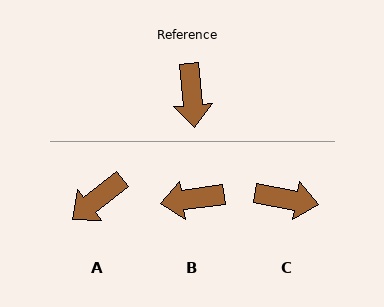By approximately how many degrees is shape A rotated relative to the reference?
Approximately 57 degrees clockwise.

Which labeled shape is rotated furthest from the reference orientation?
B, about 87 degrees away.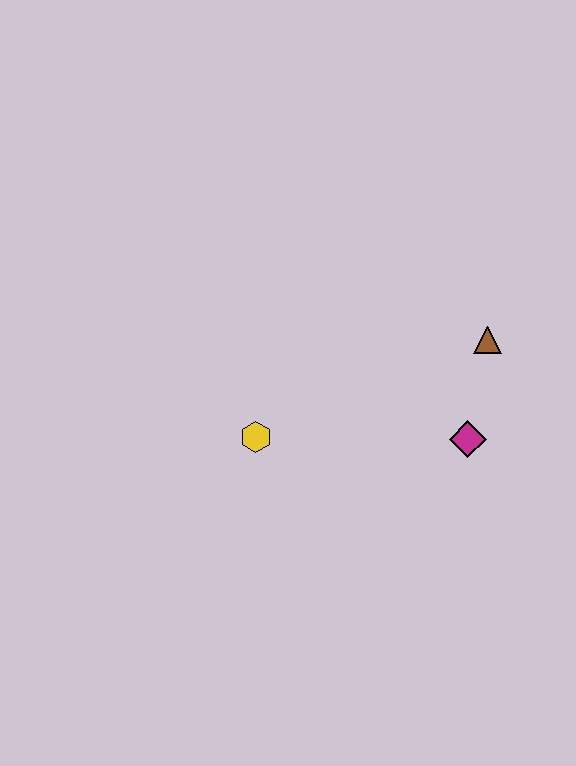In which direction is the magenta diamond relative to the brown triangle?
The magenta diamond is below the brown triangle.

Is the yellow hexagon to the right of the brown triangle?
No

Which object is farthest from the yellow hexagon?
The brown triangle is farthest from the yellow hexagon.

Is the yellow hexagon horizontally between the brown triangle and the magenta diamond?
No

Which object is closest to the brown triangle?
The magenta diamond is closest to the brown triangle.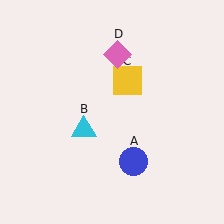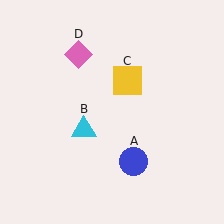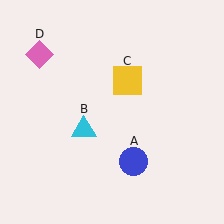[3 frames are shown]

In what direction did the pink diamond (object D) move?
The pink diamond (object D) moved left.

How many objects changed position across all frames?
1 object changed position: pink diamond (object D).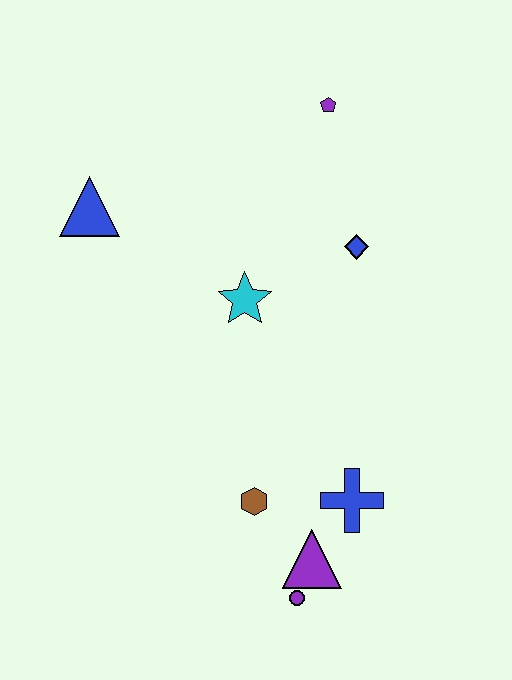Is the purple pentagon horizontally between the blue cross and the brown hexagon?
Yes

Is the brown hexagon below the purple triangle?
No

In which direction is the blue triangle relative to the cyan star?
The blue triangle is to the left of the cyan star.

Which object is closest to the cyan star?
The blue diamond is closest to the cyan star.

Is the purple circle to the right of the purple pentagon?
No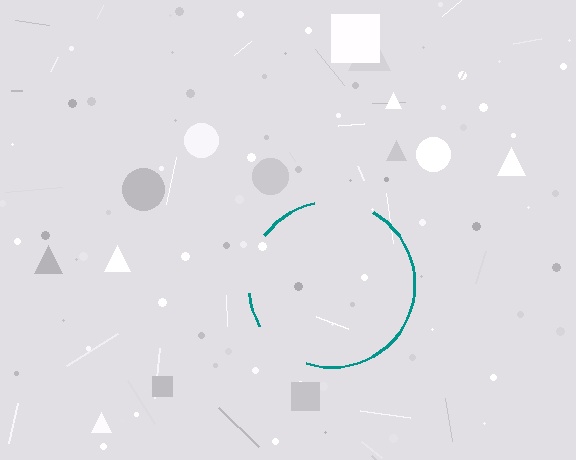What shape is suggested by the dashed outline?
The dashed outline suggests a circle.